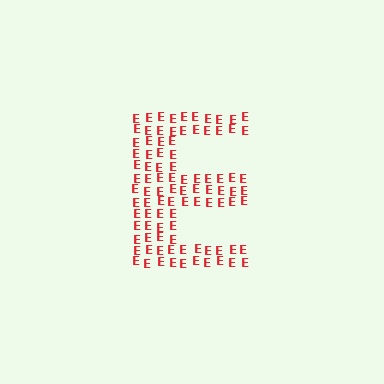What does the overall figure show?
The overall figure shows the letter E.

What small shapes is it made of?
It is made of small letter E's.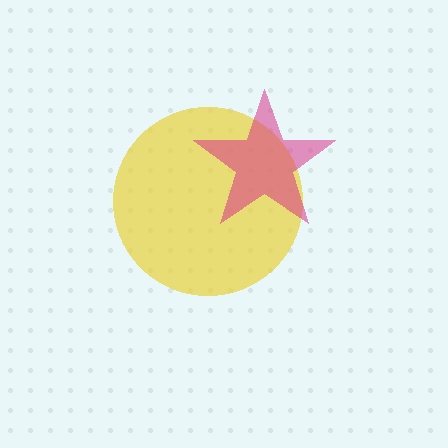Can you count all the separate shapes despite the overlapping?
Yes, there are 2 separate shapes.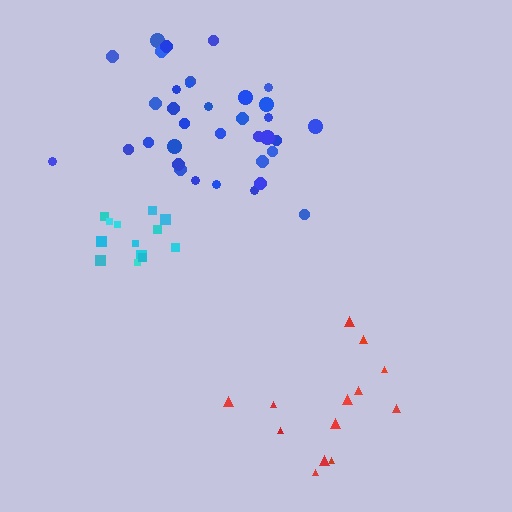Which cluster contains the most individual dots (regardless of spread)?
Blue (35).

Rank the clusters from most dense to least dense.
cyan, blue, red.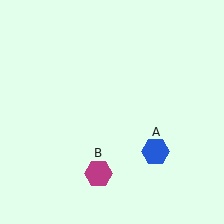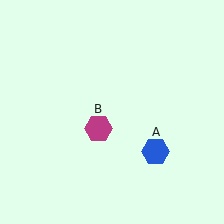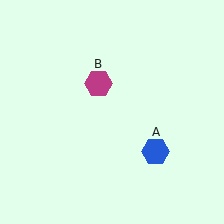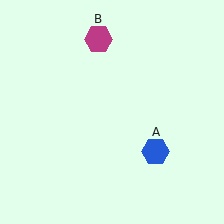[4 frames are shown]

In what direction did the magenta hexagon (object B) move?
The magenta hexagon (object B) moved up.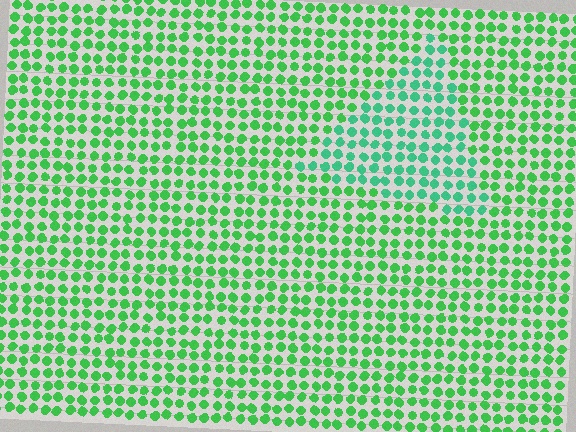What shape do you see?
I see a triangle.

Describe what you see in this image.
The image is filled with small green elements in a uniform arrangement. A triangle-shaped region is visible where the elements are tinted to a slightly different hue, forming a subtle color boundary.